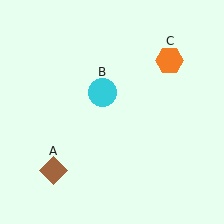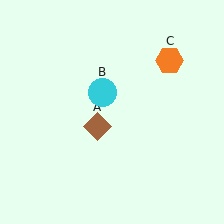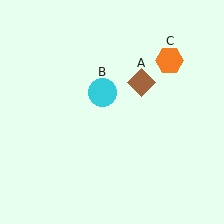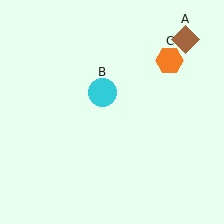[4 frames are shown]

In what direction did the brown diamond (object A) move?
The brown diamond (object A) moved up and to the right.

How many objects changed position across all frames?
1 object changed position: brown diamond (object A).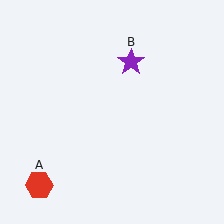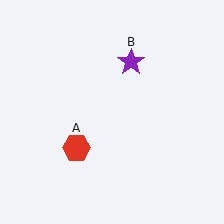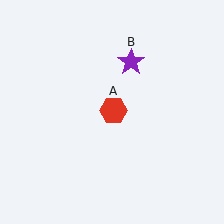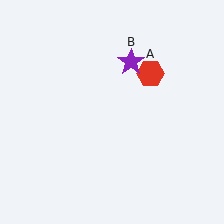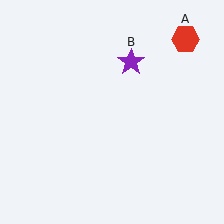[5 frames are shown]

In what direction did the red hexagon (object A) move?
The red hexagon (object A) moved up and to the right.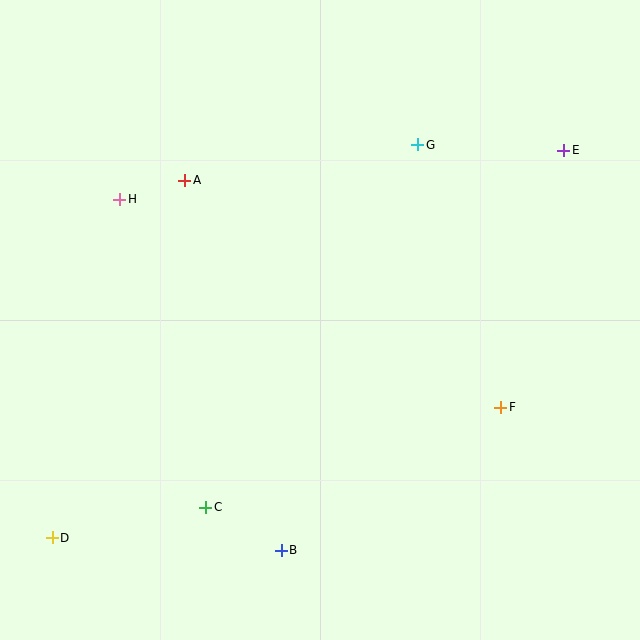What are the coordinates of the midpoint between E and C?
The midpoint between E and C is at (385, 329).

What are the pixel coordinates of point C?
Point C is at (206, 507).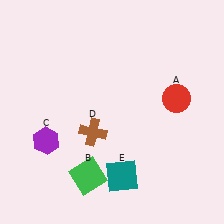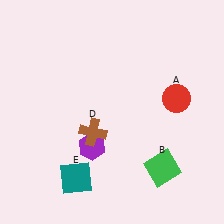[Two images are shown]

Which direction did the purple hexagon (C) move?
The purple hexagon (C) moved right.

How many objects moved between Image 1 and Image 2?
3 objects moved between the two images.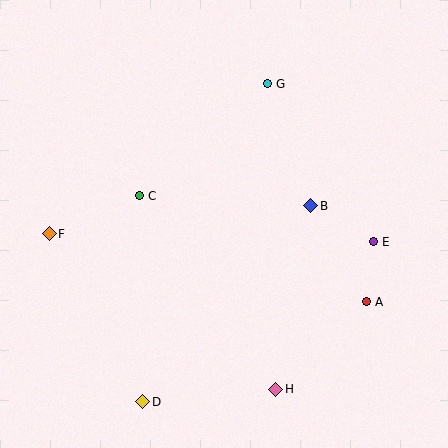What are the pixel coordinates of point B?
Point B is at (311, 206).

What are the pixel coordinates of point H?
Point H is at (276, 389).